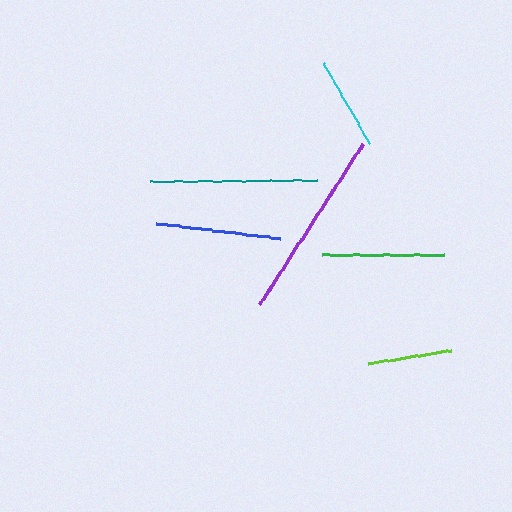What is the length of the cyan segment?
The cyan segment is approximately 93 pixels long.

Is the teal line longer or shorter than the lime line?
The teal line is longer than the lime line.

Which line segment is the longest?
The purple line is the longest at approximately 191 pixels.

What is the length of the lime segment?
The lime segment is approximately 83 pixels long.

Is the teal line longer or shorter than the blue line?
The teal line is longer than the blue line.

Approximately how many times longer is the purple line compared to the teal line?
The purple line is approximately 1.2 times the length of the teal line.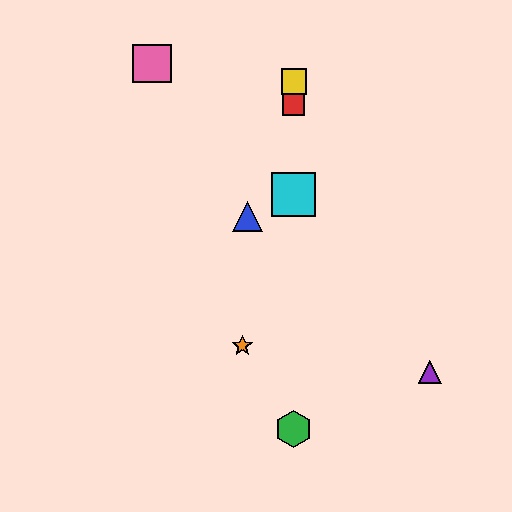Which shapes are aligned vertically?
The red square, the green hexagon, the yellow square, the cyan square are aligned vertically.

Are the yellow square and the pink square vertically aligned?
No, the yellow square is at x≈294 and the pink square is at x≈152.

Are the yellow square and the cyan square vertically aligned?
Yes, both are at x≈294.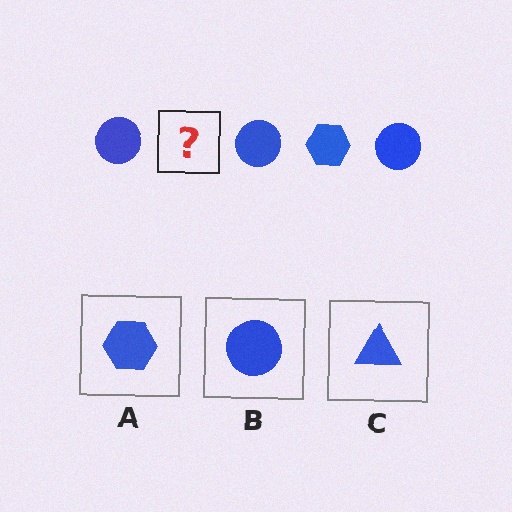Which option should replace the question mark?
Option A.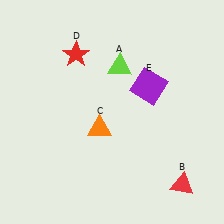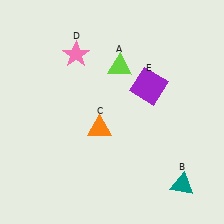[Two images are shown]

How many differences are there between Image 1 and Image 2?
There are 2 differences between the two images.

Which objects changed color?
B changed from red to teal. D changed from red to pink.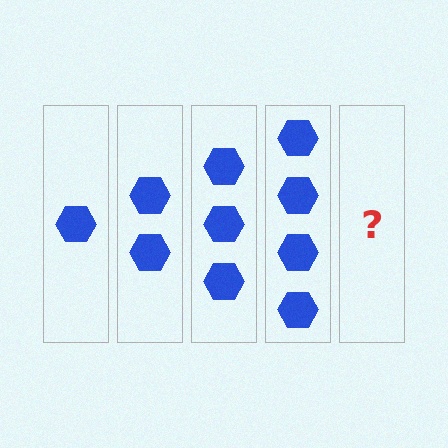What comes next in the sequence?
The next element should be 5 hexagons.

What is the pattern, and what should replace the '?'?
The pattern is that each step adds one more hexagon. The '?' should be 5 hexagons.